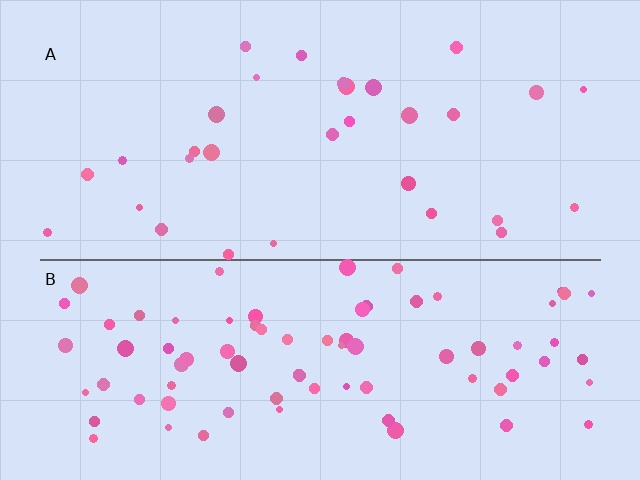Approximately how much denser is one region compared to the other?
Approximately 2.7× — region B over region A.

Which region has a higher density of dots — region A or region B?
B (the bottom).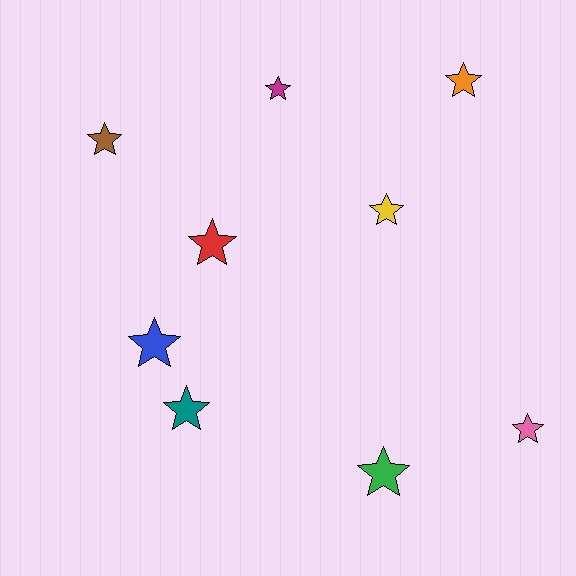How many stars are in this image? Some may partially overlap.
There are 9 stars.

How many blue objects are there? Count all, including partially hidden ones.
There is 1 blue object.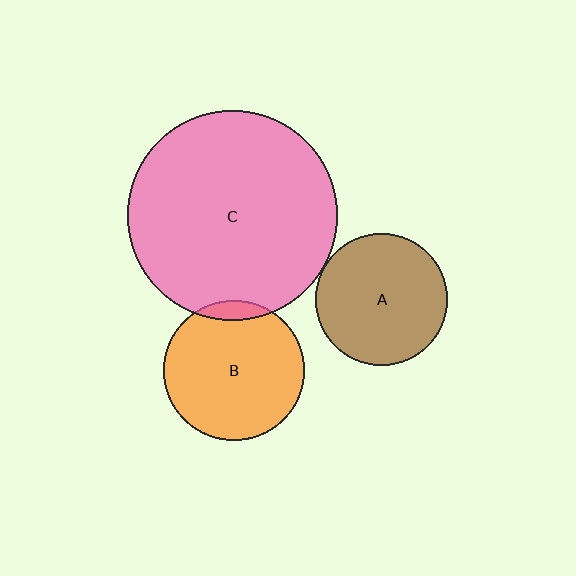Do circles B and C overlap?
Yes.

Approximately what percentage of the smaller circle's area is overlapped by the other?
Approximately 5%.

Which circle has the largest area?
Circle C (pink).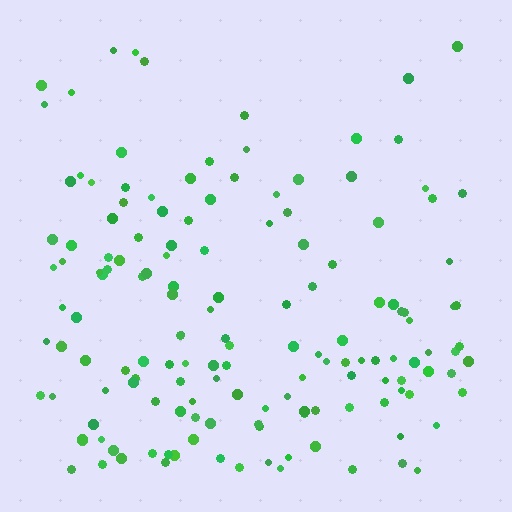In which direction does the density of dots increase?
From top to bottom, with the bottom side densest.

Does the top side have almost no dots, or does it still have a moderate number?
Still a moderate number, just noticeably fewer than the bottom.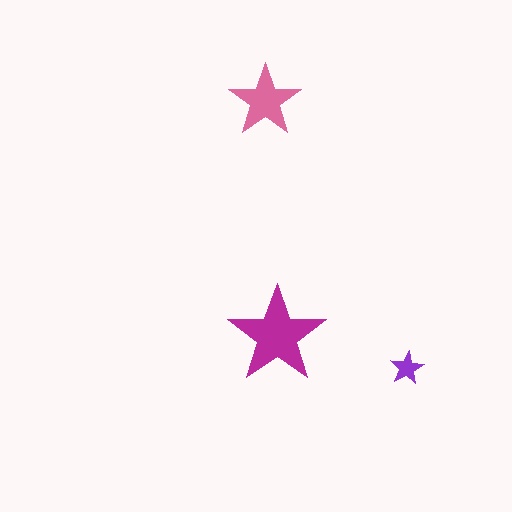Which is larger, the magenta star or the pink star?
The magenta one.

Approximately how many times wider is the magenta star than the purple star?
About 3 times wider.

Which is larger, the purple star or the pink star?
The pink one.